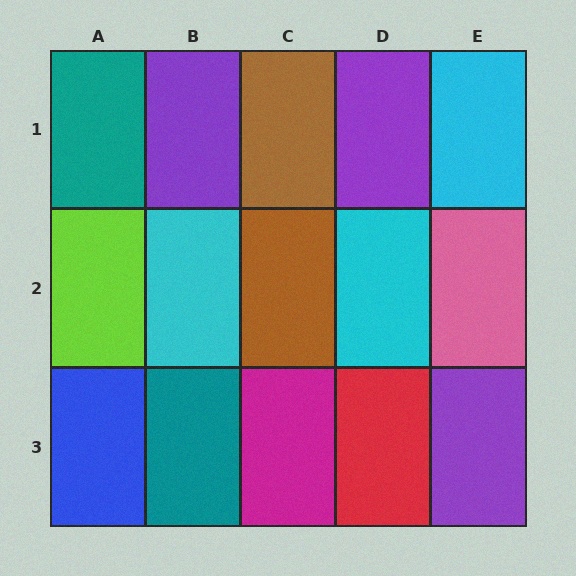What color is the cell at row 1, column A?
Teal.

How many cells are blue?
1 cell is blue.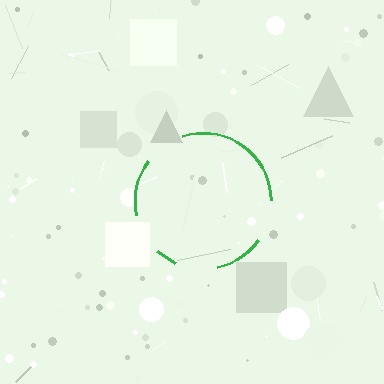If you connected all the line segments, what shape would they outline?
They would outline a circle.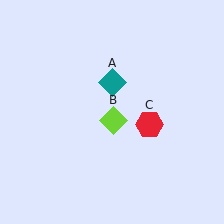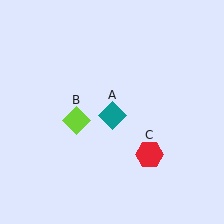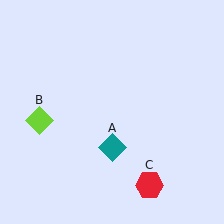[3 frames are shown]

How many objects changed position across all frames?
3 objects changed position: teal diamond (object A), lime diamond (object B), red hexagon (object C).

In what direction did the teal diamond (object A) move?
The teal diamond (object A) moved down.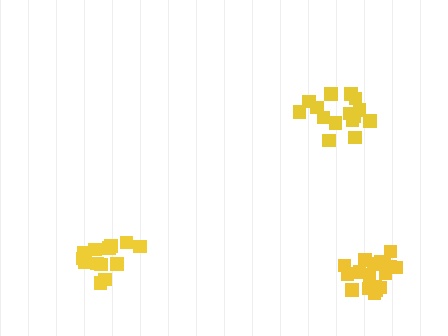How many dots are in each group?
Group 1: 15 dots, Group 2: 13 dots, Group 3: 18 dots (46 total).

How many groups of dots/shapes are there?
There are 3 groups.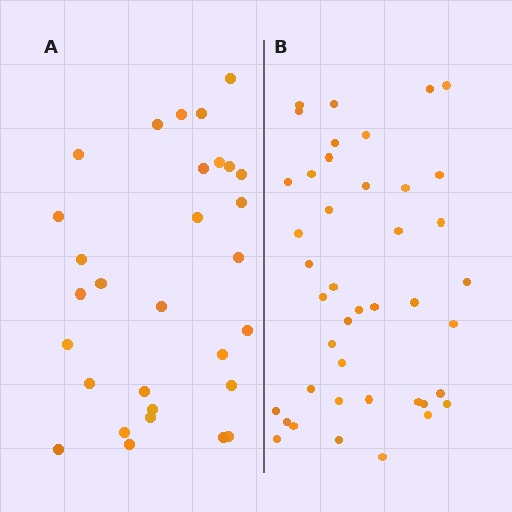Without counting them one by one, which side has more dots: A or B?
Region B (the right region) has more dots.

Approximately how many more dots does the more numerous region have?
Region B has roughly 12 or so more dots than region A.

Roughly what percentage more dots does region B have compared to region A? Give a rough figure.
About 40% more.